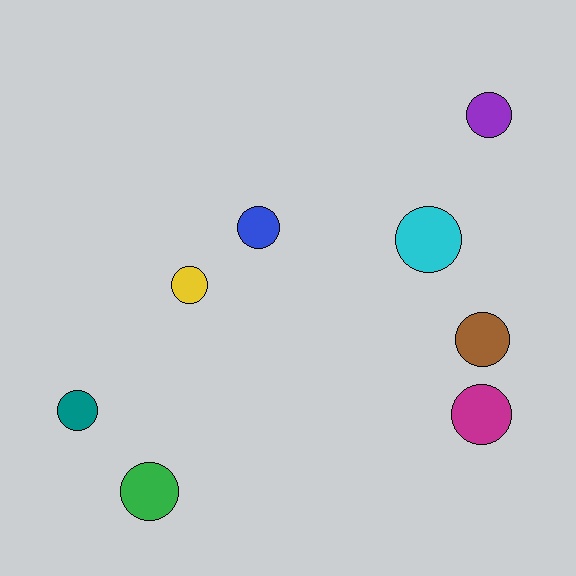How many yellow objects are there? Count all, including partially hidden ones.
There is 1 yellow object.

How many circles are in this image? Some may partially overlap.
There are 8 circles.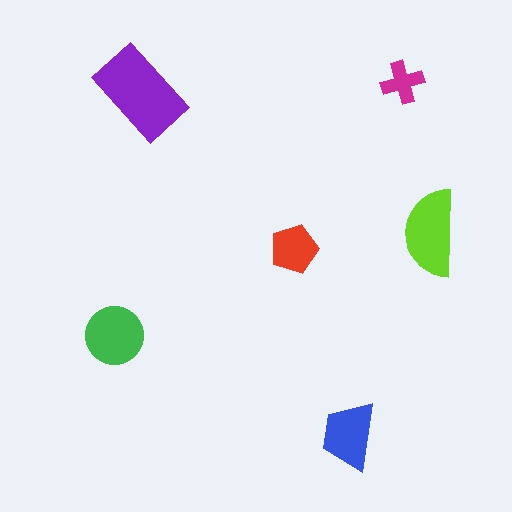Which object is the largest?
The purple rectangle.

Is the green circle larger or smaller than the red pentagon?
Larger.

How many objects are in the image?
There are 6 objects in the image.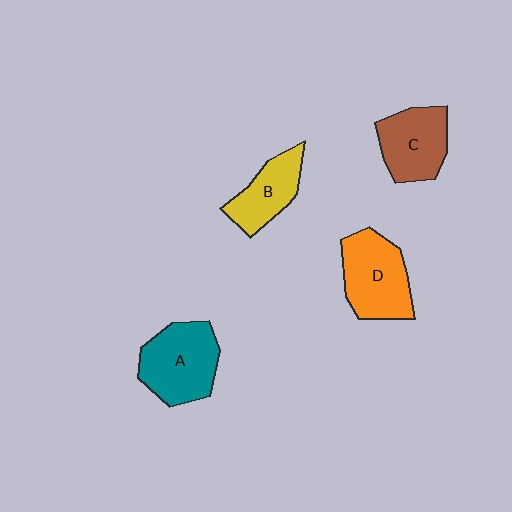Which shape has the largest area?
Shape A (teal).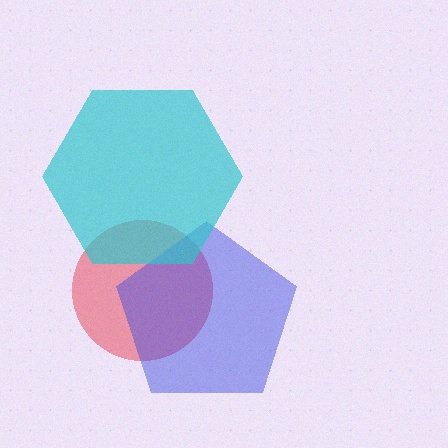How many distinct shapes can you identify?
There are 3 distinct shapes: a red circle, a blue pentagon, a cyan hexagon.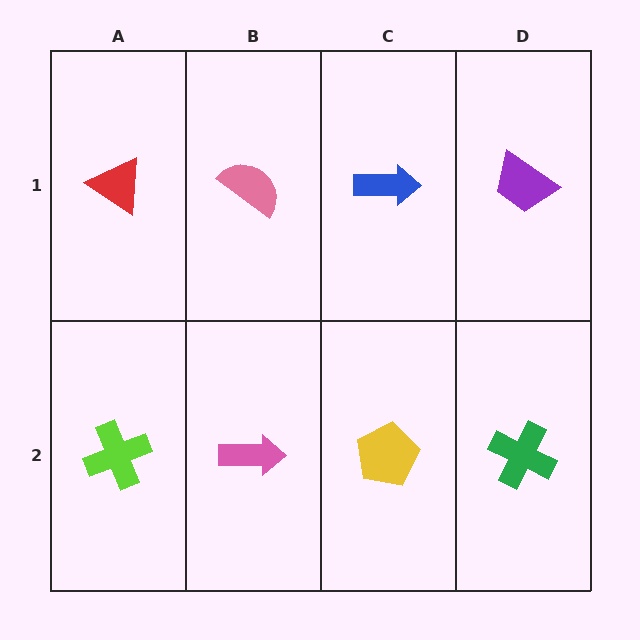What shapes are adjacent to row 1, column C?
A yellow pentagon (row 2, column C), a pink semicircle (row 1, column B), a purple trapezoid (row 1, column D).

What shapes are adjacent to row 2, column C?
A blue arrow (row 1, column C), a pink arrow (row 2, column B), a green cross (row 2, column D).